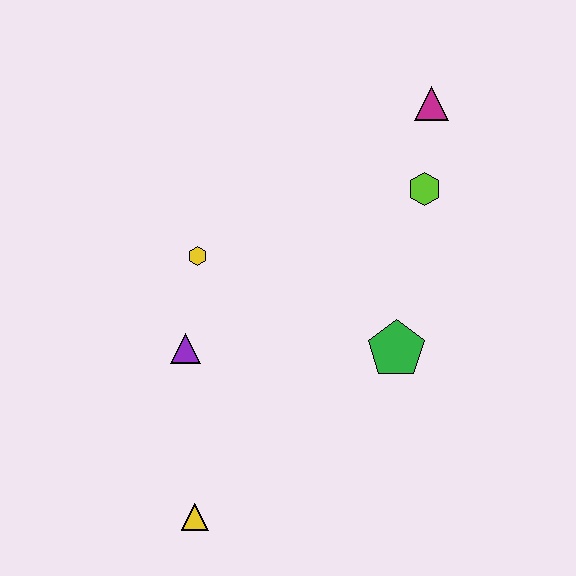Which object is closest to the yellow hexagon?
The purple triangle is closest to the yellow hexagon.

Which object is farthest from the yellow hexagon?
The magenta triangle is farthest from the yellow hexagon.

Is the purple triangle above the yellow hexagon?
No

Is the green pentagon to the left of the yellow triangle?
No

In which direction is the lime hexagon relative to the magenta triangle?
The lime hexagon is below the magenta triangle.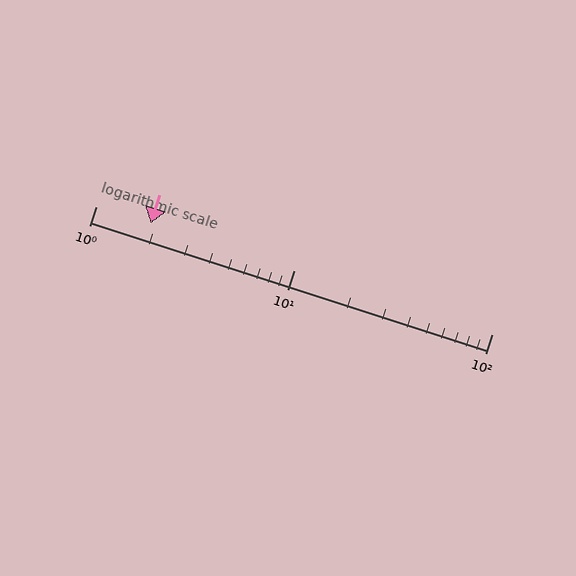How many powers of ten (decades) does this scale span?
The scale spans 2 decades, from 1 to 100.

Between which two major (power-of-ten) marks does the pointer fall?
The pointer is between 1 and 10.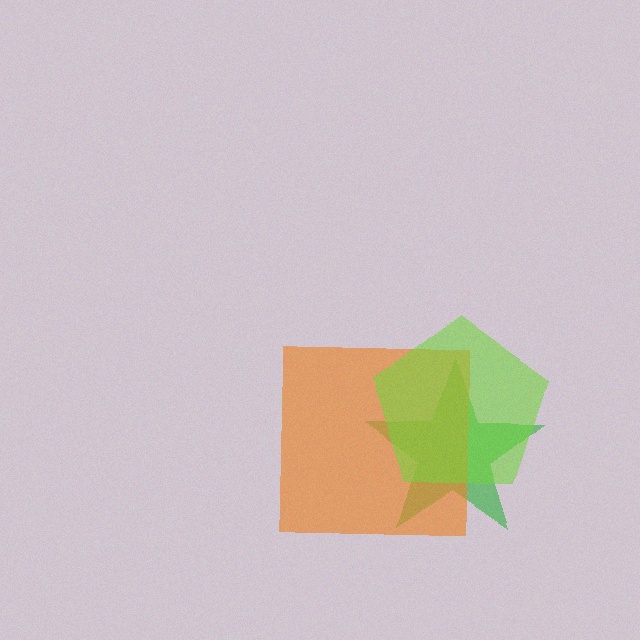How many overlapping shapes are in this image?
There are 3 overlapping shapes in the image.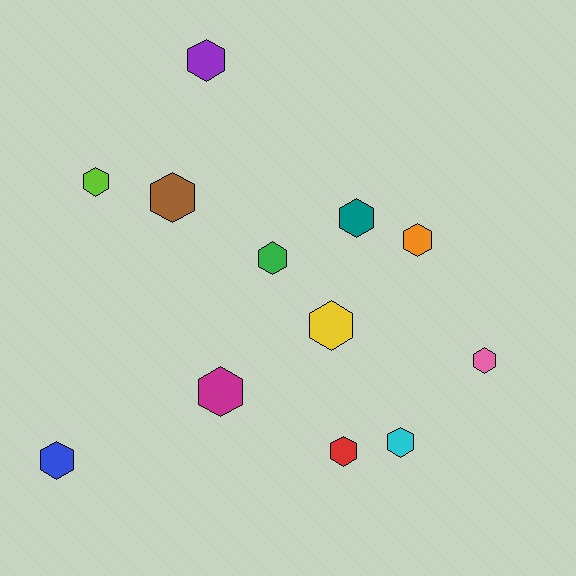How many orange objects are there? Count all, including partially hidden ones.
There is 1 orange object.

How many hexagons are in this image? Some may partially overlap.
There are 12 hexagons.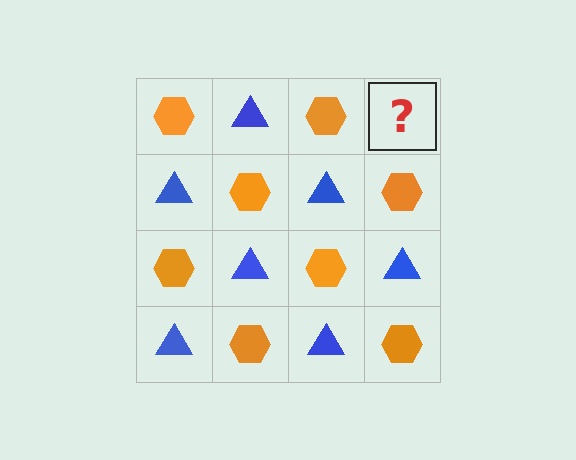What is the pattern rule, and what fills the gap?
The rule is that it alternates orange hexagon and blue triangle in a checkerboard pattern. The gap should be filled with a blue triangle.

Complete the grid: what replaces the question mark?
The question mark should be replaced with a blue triangle.